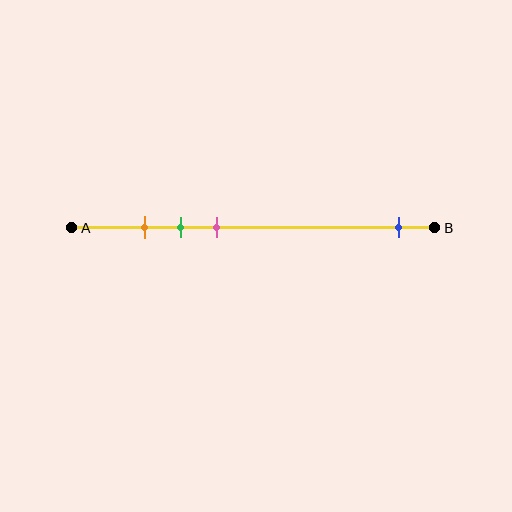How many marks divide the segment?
There are 4 marks dividing the segment.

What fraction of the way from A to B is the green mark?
The green mark is approximately 30% (0.3) of the way from A to B.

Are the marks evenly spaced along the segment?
No, the marks are not evenly spaced.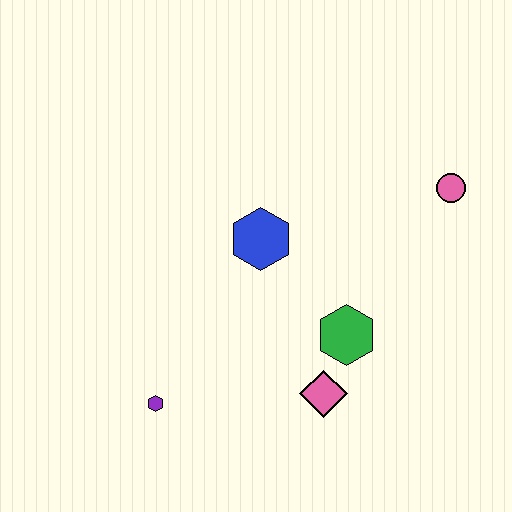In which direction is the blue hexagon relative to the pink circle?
The blue hexagon is to the left of the pink circle.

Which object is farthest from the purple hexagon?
The pink circle is farthest from the purple hexagon.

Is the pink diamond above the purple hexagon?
Yes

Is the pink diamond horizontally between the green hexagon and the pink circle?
No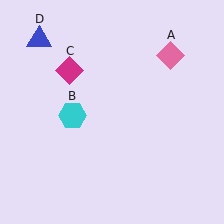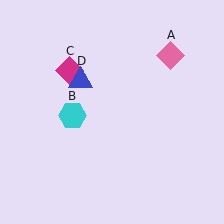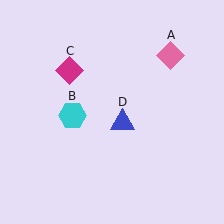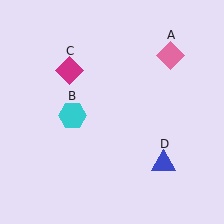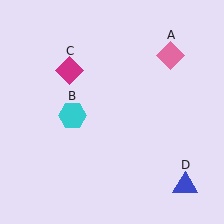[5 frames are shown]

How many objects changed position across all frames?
1 object changed position: blue triangle (object D).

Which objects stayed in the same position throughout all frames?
Pink diamond (object A) and cyan hexagon (object B) and magenta diamond (object C) remained stationary.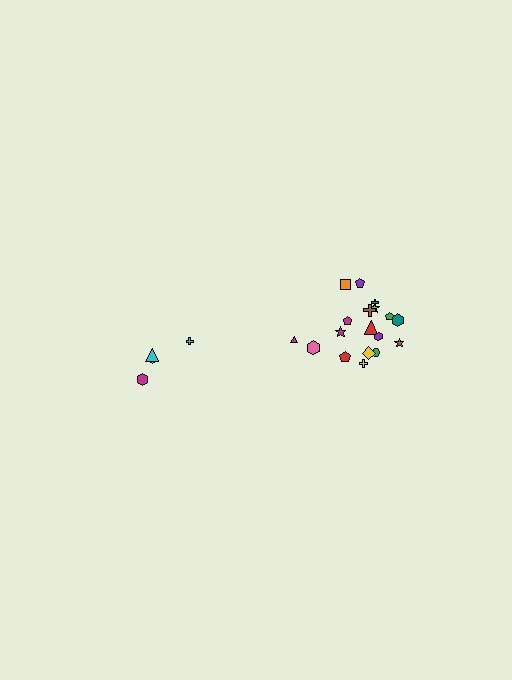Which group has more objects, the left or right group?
The right group.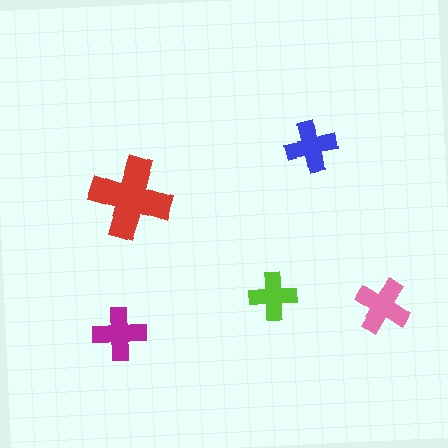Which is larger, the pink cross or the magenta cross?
The pink one.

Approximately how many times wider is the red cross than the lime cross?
About 1.5 times wider.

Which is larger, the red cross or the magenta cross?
The red one.